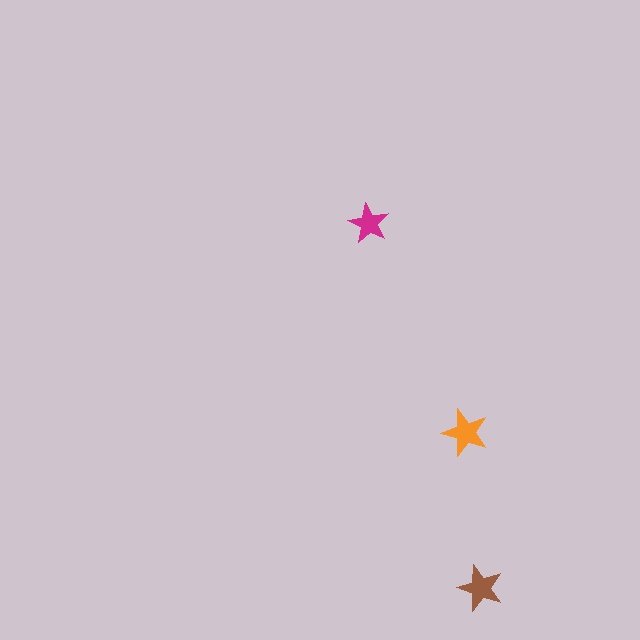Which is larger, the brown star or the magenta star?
The brown one.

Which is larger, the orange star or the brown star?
The orange one.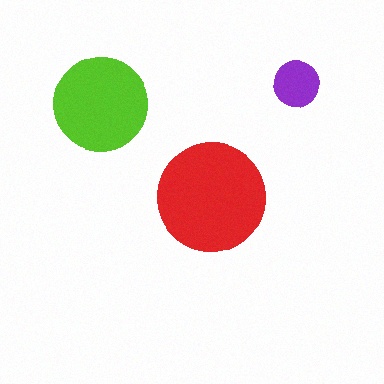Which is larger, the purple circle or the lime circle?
The lime one.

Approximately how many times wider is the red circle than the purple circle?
About 2.5 times wider.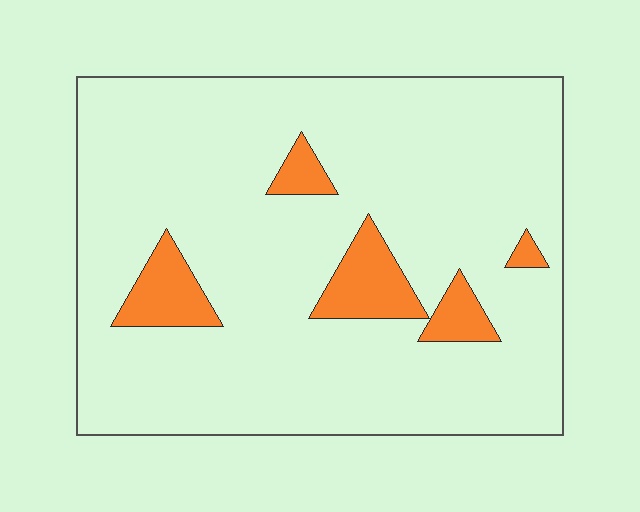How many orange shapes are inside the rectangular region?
5.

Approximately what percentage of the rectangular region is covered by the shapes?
Approximately 10%.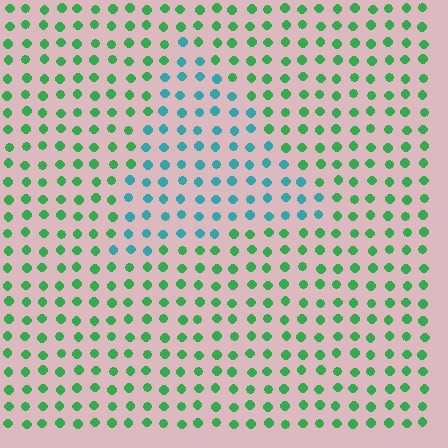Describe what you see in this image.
The image is filled with small green elements in a uniform arrangement. A triangle-shaped region is visible where the elements are tinted to a slightly different hue, forming a subtle color boundary.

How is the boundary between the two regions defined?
The boundary is defined purely by a slight shift in hue (about 50 degrees). Spacing, size, and orientation are identical on both sides.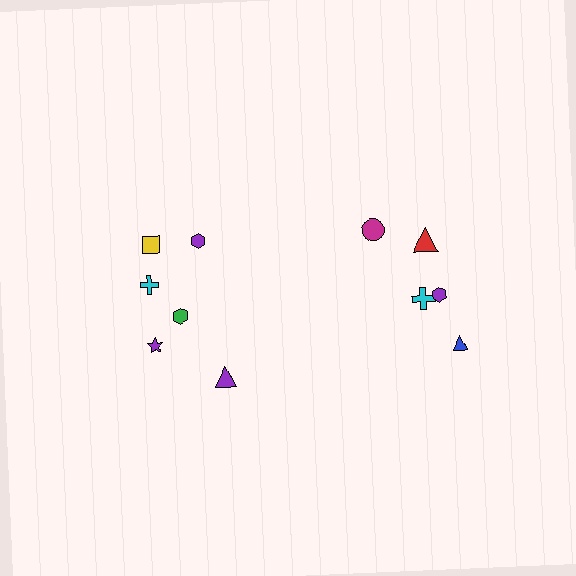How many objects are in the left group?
There are 7 objects.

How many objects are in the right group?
There are 5 objects.